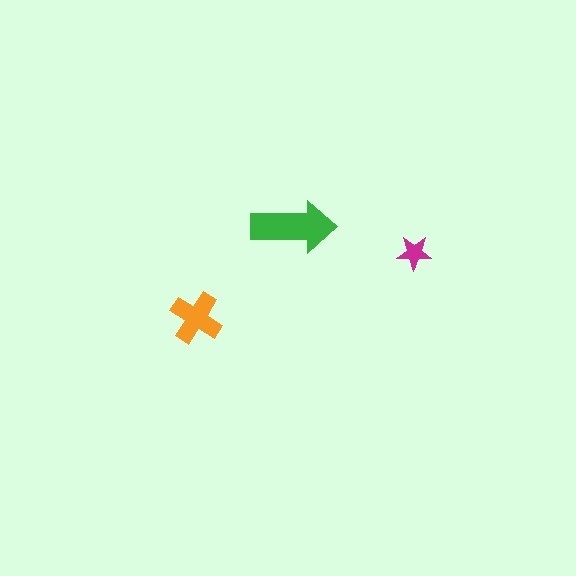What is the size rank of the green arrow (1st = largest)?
1st.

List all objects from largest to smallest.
The green arrow, the orange cross, the magenta star.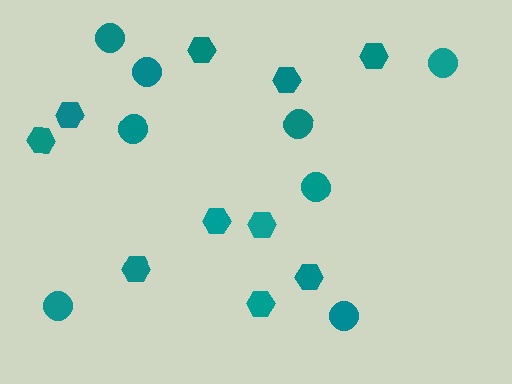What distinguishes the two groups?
There are 2 groups: one group of circles (8) and one group of hexagons (10).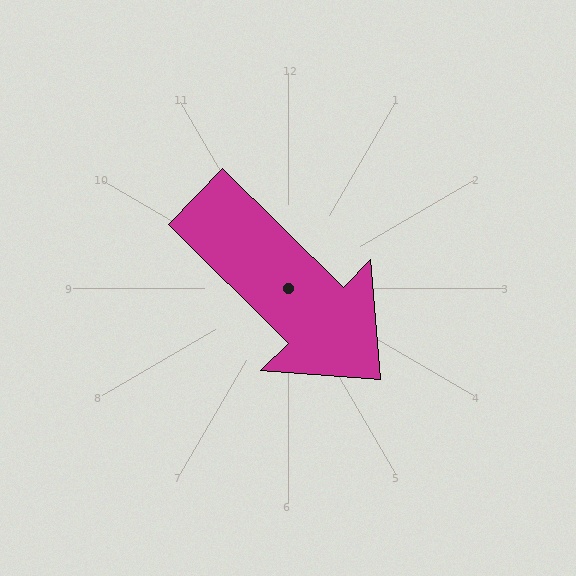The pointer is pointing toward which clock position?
Roughly 4 o'clock.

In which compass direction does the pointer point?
Southeast.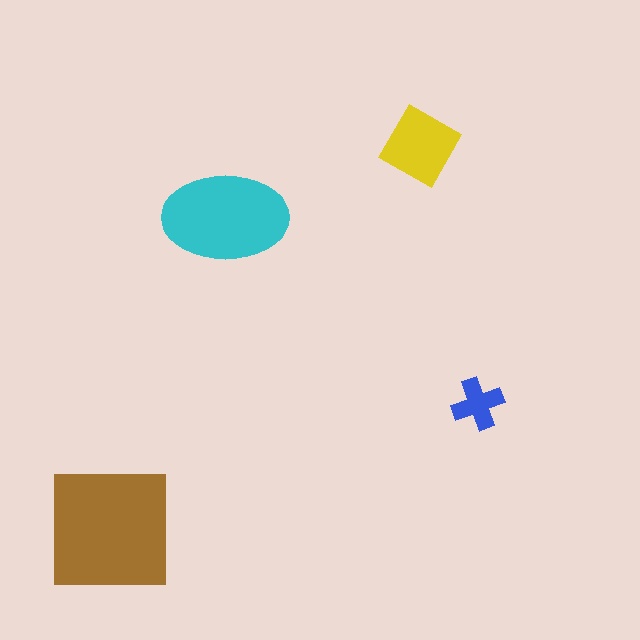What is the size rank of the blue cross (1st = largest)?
4th.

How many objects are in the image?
There are 4 objects in the image.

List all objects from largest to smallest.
The brown square, the cyan ellipse, the yellow diamond, the blue cross.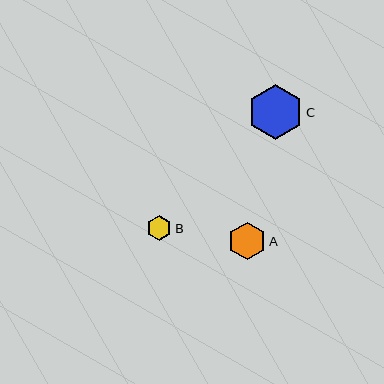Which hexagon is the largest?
Hexagon C is the largest with a size of approximately 54 pixels.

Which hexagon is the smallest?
Hexagon B is the smallest with a size of approximately 25 pixels.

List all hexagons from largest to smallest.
From largest to smallest: C, A, B.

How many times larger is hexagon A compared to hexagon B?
Hexagon A is approximately 1.5 times the size of hexagon B.